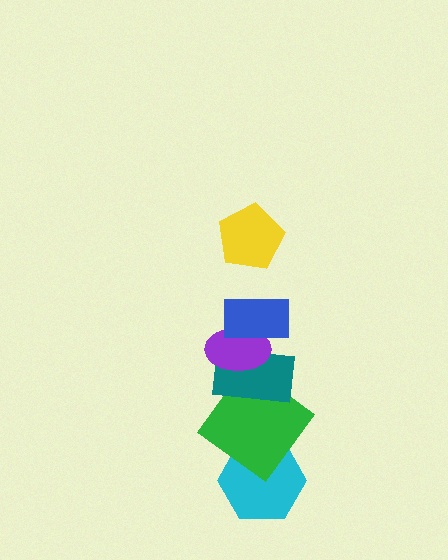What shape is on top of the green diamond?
The teal rectangle is on top of the green diamond.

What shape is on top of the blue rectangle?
The yellow pentagon is on top of the blue rectangle.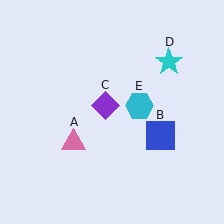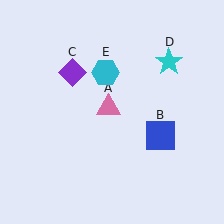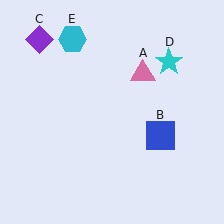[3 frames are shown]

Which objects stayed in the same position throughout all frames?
Blue square (object B) and cyan star (object D) remained stationary.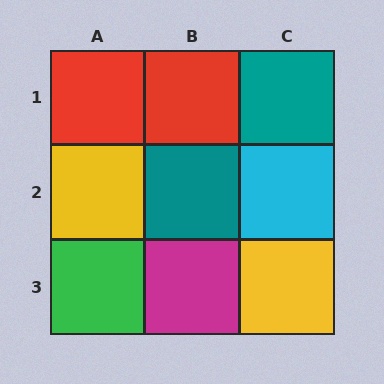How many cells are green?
1 cell is green.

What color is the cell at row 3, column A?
Green.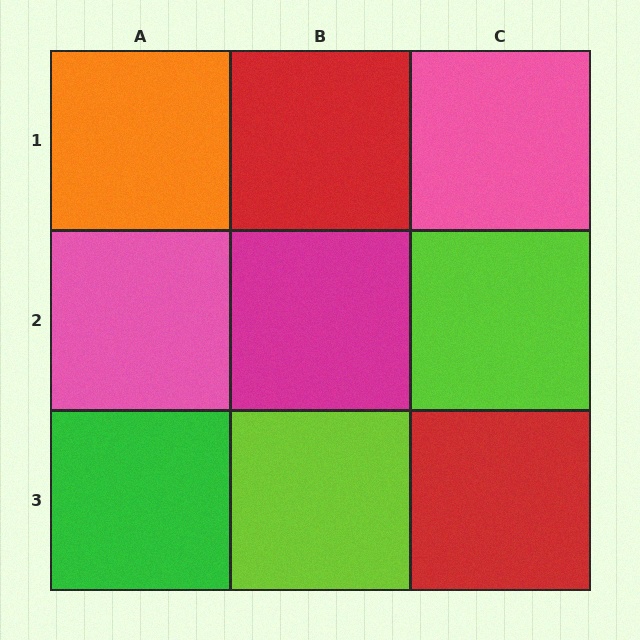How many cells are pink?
2 cells are pink.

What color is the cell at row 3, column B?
Lime.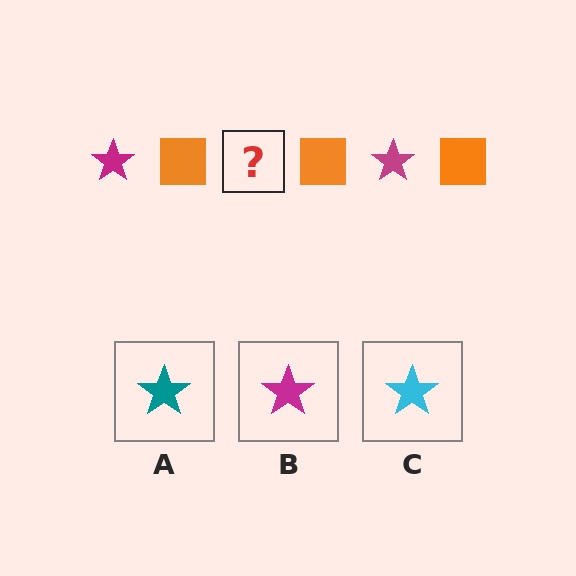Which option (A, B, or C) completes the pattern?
B.